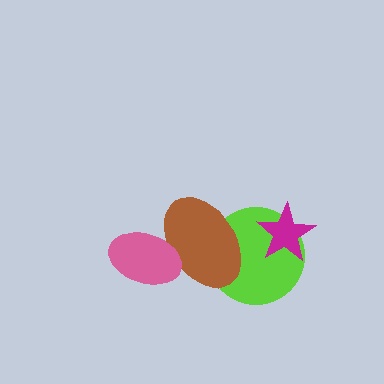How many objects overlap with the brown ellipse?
2 objects overlap with the brown ellipse.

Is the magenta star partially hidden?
No, no other shape covers it.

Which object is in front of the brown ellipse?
The pink ellipse is in front of the brown ellipse.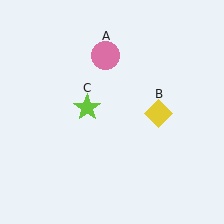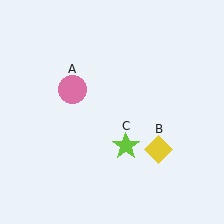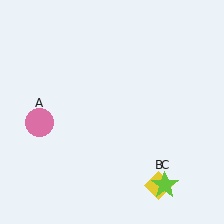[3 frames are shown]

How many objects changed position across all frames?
3 objects changed position: pink circle (object A), yellow diamond (object B), lime star (object C).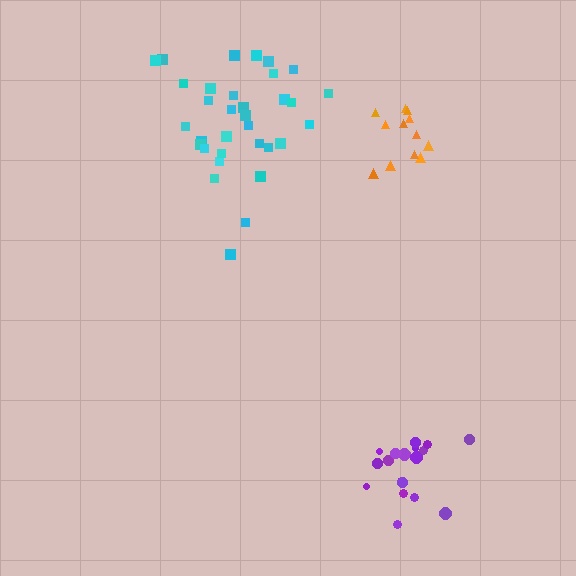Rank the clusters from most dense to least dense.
orange, purple, cyan.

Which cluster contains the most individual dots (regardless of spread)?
Cyan (33).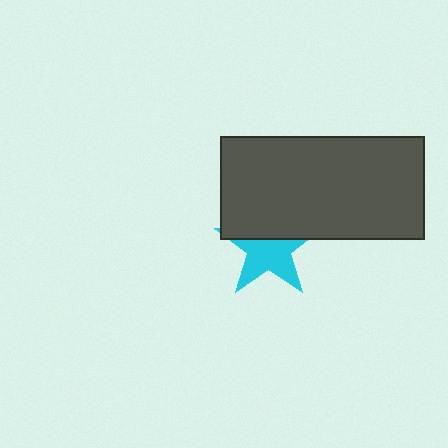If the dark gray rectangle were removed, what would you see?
You would see the complete cyan star.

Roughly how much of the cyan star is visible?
About half of it is visible (roughly 58%).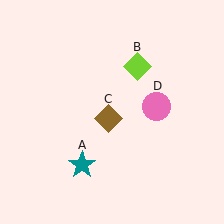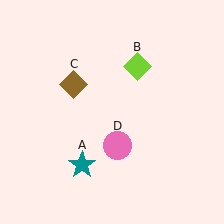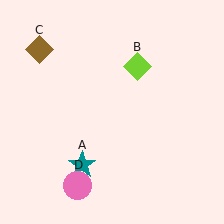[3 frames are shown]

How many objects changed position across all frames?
2 objects changed position: brown diamond (object C), pink circle (object D).